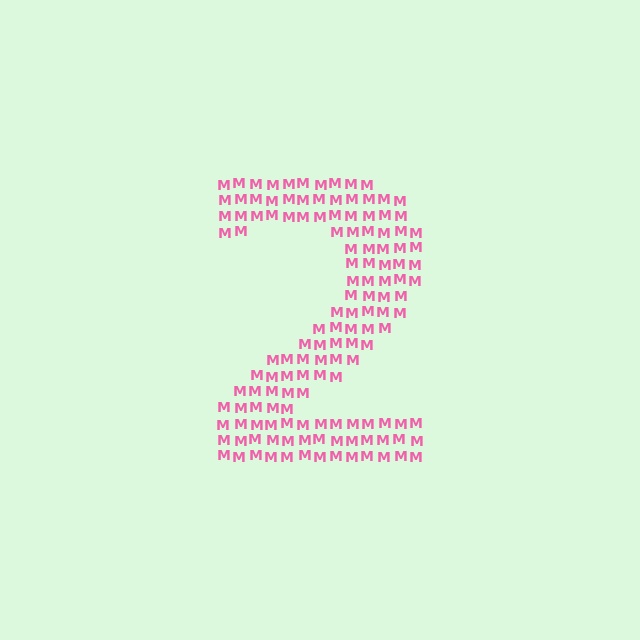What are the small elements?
The small elements are letter M's.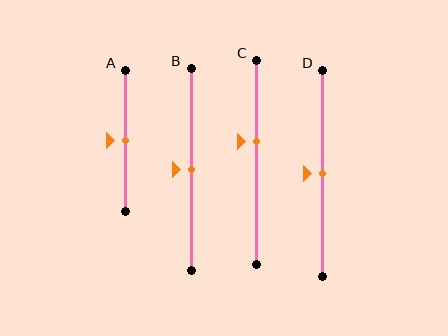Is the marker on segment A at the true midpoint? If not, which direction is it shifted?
Yes, the marker on segment A is at the true midpoint.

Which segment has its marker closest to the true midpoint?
Segment A has its marker closest to the true midpoint.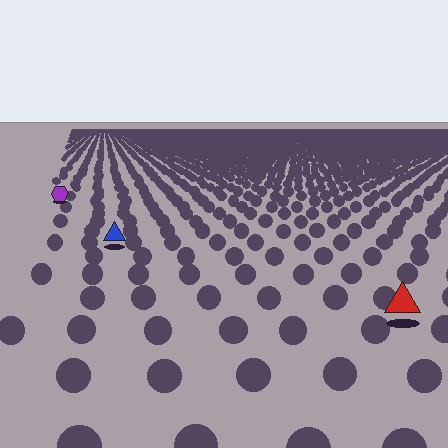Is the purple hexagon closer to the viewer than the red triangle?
No. The red triangle is closer — you can tell from the texture gradient: the ground texture is coarser near it.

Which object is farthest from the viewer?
The purple hexagon is farthest from the viewer. It appears smaller and the ground texture around it is denser.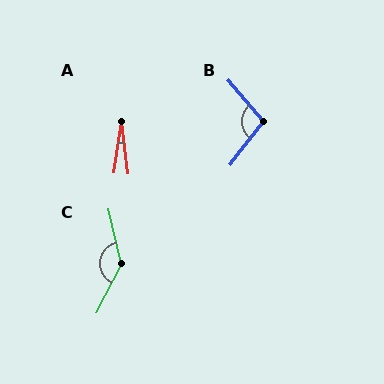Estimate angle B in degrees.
Approximately 102 degrees.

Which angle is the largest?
C, at approximately 141 degrees.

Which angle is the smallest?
A, at approximately 15 degrees.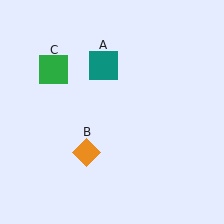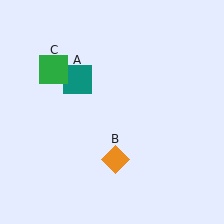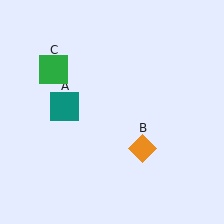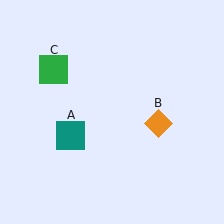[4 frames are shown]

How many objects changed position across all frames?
2 objects changed position: teal square (object A), orange diamond (object B).